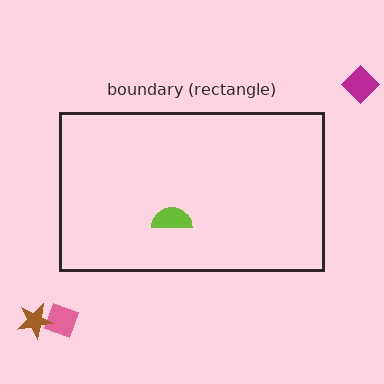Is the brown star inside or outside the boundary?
Outside.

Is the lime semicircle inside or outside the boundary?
Inside.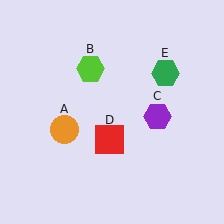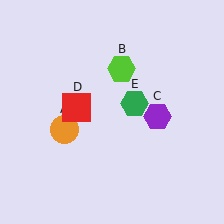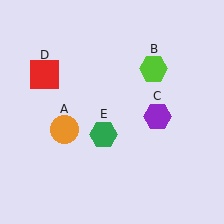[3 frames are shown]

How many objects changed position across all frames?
3 objects changed position: lime hexagon (object B), red square (object D), green hexagon (object E).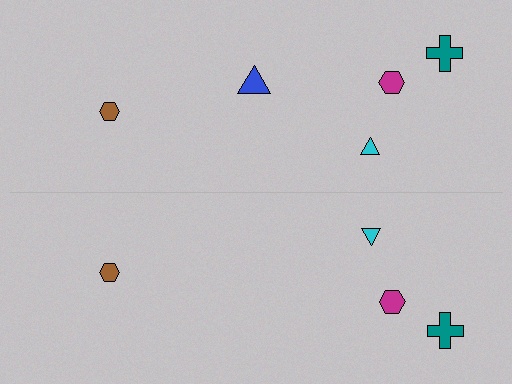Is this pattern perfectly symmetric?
No, the pattern is not perfectly symmetric. A blue triangle is missing from the bottom side.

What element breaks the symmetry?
A blue triangle is missing from the bottom side.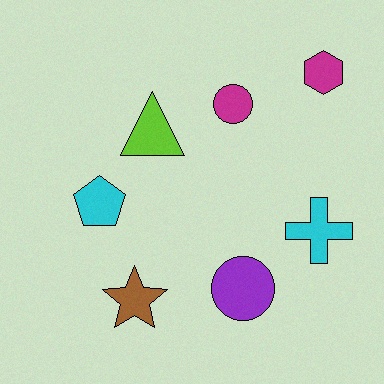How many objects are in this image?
There are 7 objects.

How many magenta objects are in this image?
There are 2 magenta objects.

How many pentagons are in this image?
There is 1 pentagon.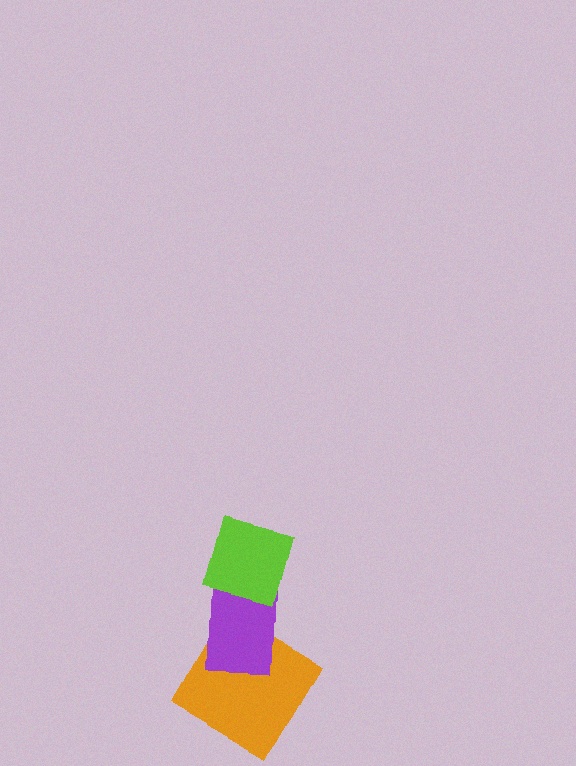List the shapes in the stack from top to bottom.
From top to bottom: the lime diamond, the purple rectangle, the orange diamond.